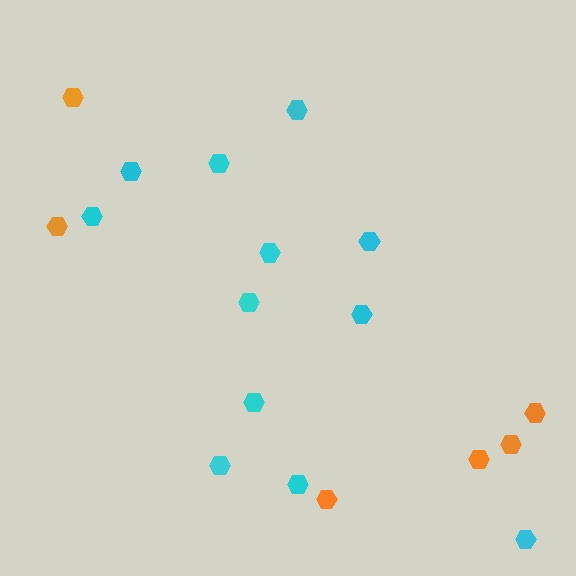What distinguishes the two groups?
There are 2 groups: one group of orange hexagons (6) and one group of cyan hexagons (12).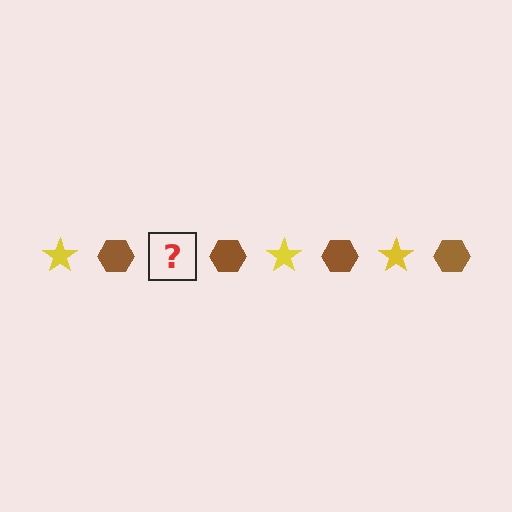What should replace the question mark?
The question mark should be replaced with a yellow star.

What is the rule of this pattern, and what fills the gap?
The rule is that the pattern alternates between yellow star and brown hexagon. The gap should be filled with a yellow star.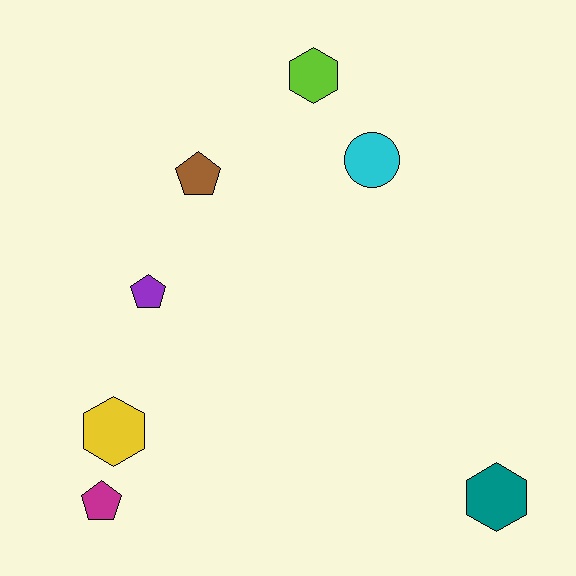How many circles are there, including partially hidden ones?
There is 1 circle.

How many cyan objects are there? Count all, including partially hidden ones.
There is 1 cyan object.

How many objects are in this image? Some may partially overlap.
There are 7 objects.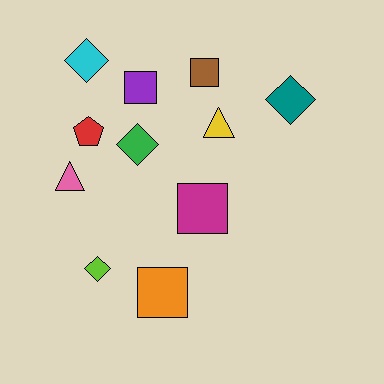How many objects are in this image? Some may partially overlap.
There are 11 objects.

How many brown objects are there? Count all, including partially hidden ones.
There is 1 brown object.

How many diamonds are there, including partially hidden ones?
There are 4 diamonds.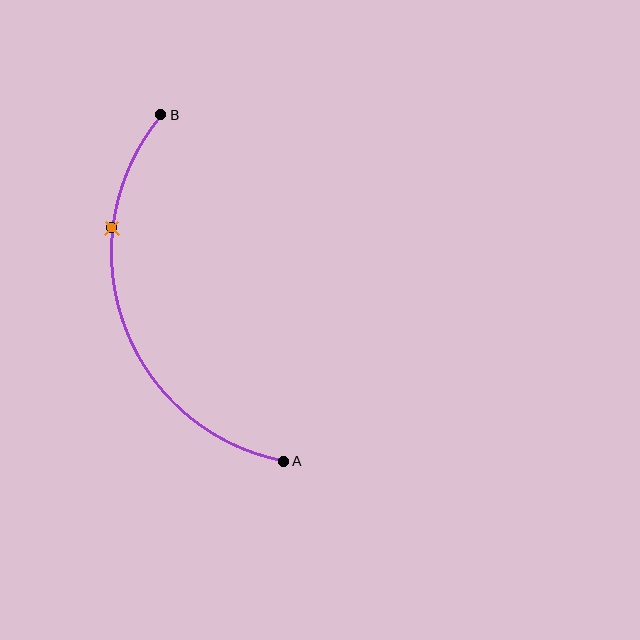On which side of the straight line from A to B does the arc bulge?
The arc bulges to the left of the straight line connecting A and B.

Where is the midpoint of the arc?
The arc midpoint is the point on the curve farthest from the straight line joining A and B. It sits to the left of that line.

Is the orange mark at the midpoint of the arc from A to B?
No. The orange mark lies on the arc but is closer to endpoint B. The arc midpoint would be at the point on the curve equidistant along the arc from both A and B.